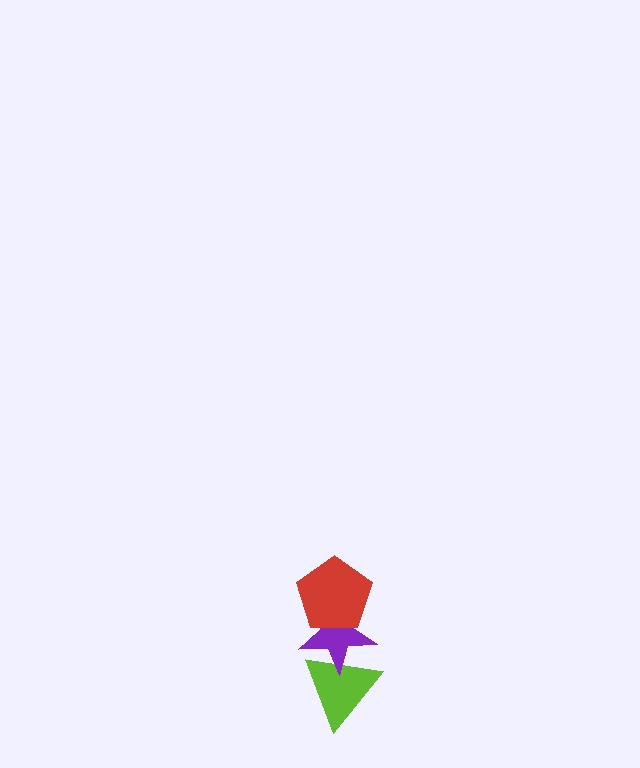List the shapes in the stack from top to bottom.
From top to bottom: the red pentagon, the purple star, the lime triangle.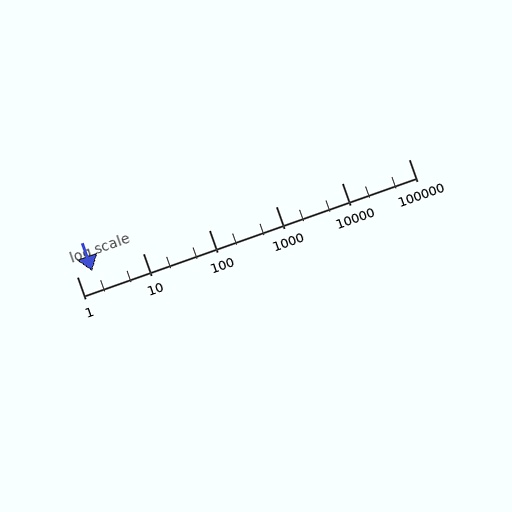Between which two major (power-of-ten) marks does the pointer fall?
The pointer is between 1 and 10.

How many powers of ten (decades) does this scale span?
The scale spans 5 decades, from 1 to 100000.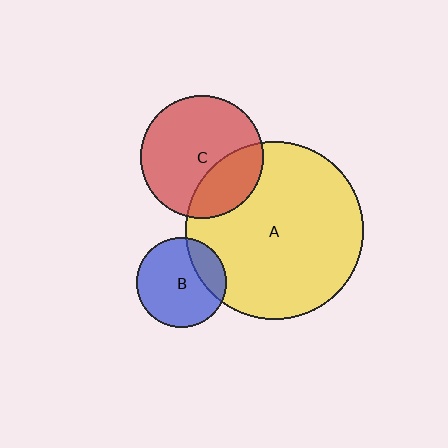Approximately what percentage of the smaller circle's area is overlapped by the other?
Approximately 25%.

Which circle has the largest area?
Circle A (yellow).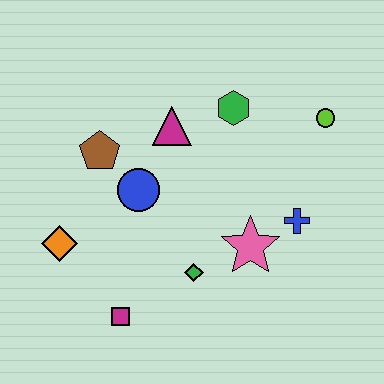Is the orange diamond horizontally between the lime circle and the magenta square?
No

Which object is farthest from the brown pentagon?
The lime circle is farthest from the brown pentagon.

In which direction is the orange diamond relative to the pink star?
The orange diamond is to the left of the pink star.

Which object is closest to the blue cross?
The pink star is closest to the blue cross.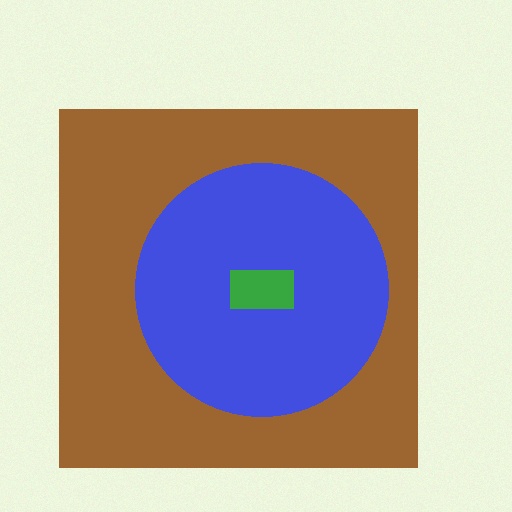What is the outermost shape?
The brown square.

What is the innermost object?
The green rectangle.